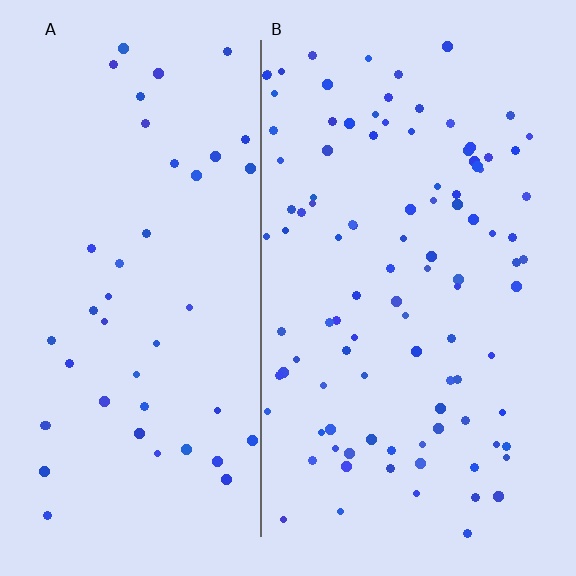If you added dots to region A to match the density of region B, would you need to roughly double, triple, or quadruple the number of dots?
Approximately double.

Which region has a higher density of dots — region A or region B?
B (the right).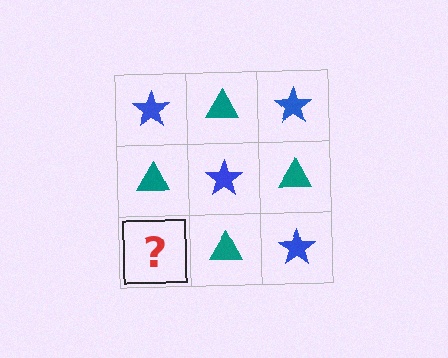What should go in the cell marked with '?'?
The missing cell should contain a blue star.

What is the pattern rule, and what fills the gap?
The rule is that it alternates blue star and teal triangle in a checkerboard pattern. The gap should be filled with a blue star.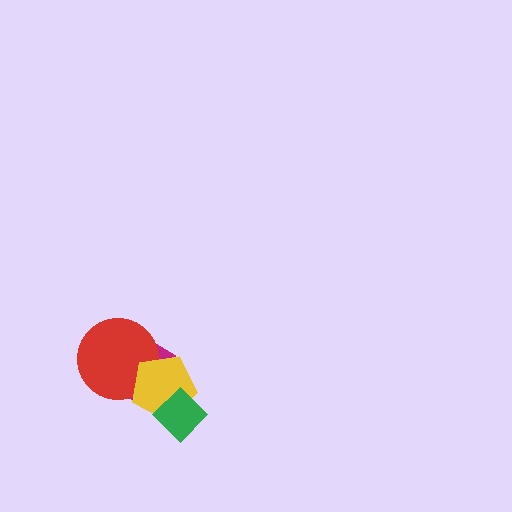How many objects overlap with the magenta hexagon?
3 objects overlap with the magenta hexagon.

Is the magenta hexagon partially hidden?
Yes, it is partially covered by another shape.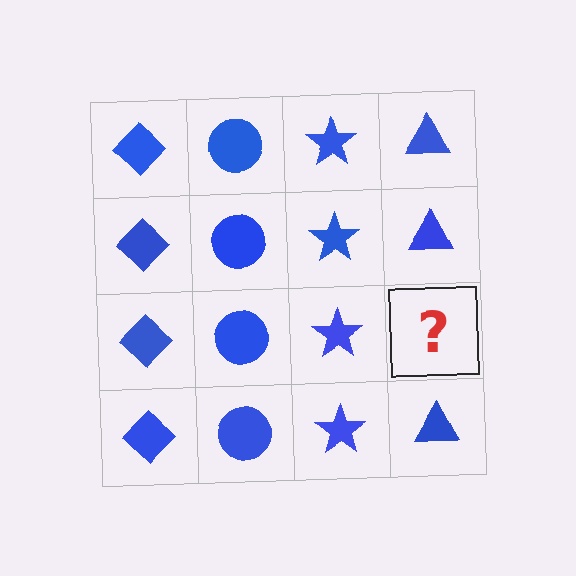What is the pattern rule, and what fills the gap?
The rule is that each column has a consistent shape. The gap should be filled with a blue triangle.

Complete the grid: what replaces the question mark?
The question mark should be replaced with a blue triangle.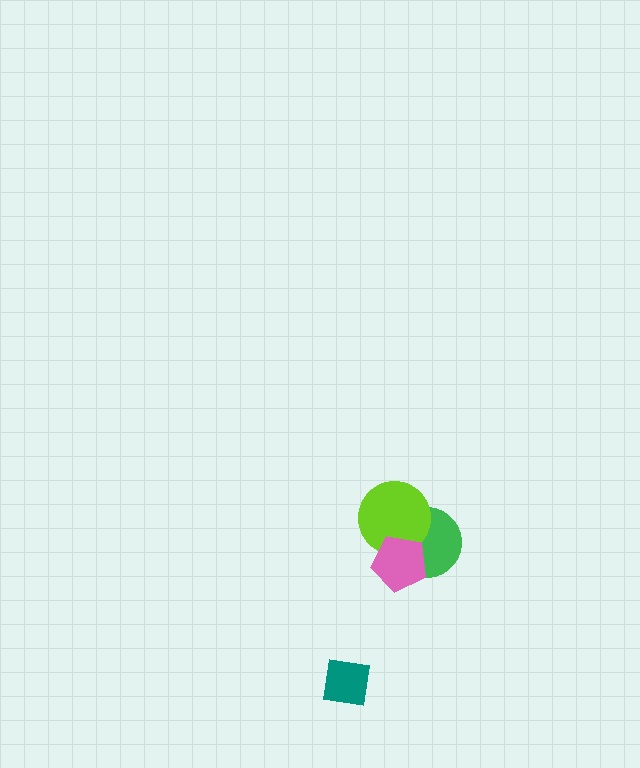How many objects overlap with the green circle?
2 objects overlap with the green circle.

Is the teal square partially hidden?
No, no other shape covers it.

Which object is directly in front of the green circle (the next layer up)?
The lime circle is directly in front of the green circle.